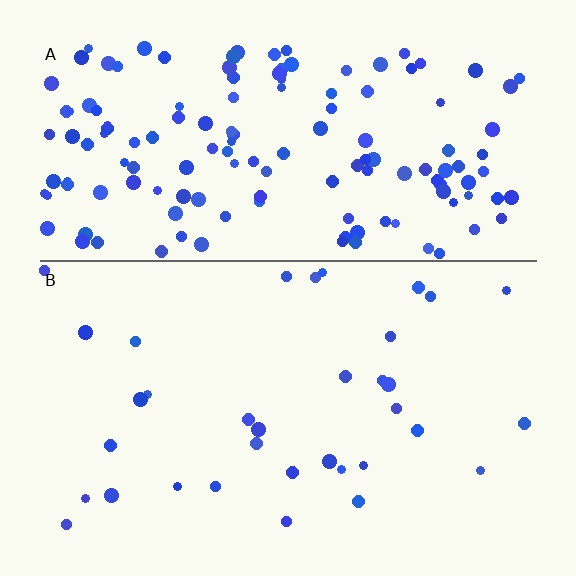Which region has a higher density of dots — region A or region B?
A (the top).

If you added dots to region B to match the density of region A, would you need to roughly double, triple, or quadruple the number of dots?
Approximately quadruple.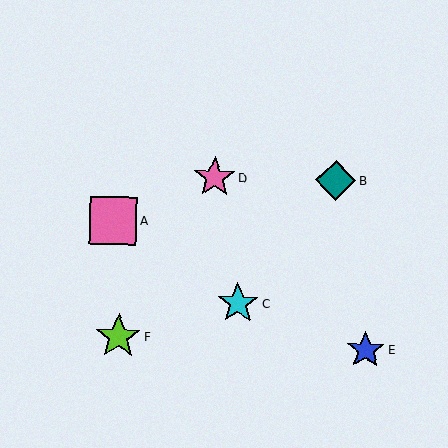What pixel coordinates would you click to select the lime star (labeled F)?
Click at (118, 337) to select the lime star F.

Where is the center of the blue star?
The center of the blue star is at (366, 350).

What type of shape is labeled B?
Shape B is a teal diamond.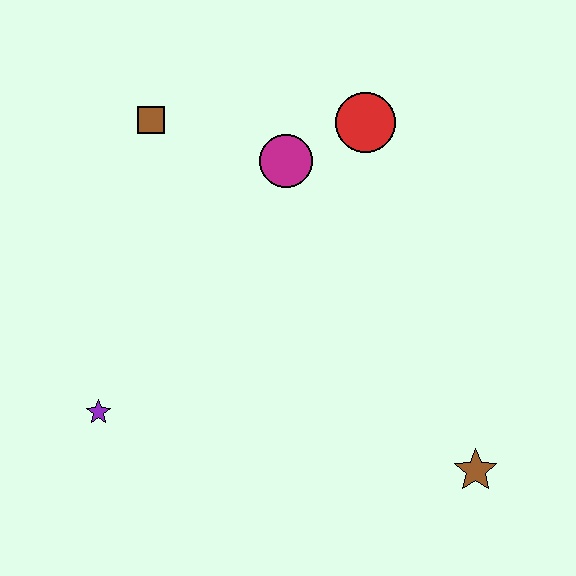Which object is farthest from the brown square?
The brown star is farthest from the brown square.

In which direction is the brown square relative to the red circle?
The brown square is to the left of the red circle.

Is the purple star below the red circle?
Yes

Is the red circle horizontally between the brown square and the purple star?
No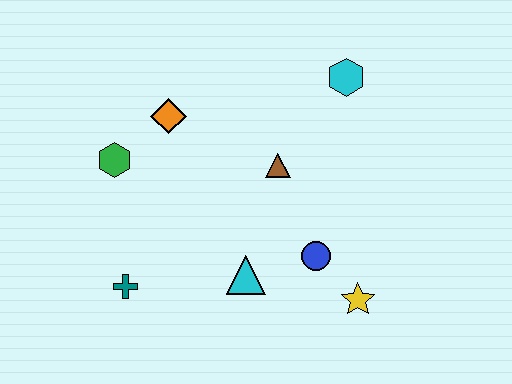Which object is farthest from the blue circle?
The green hexagon is farthest from the blue circle.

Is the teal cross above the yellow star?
Yes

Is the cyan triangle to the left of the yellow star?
Yes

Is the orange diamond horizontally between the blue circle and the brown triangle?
No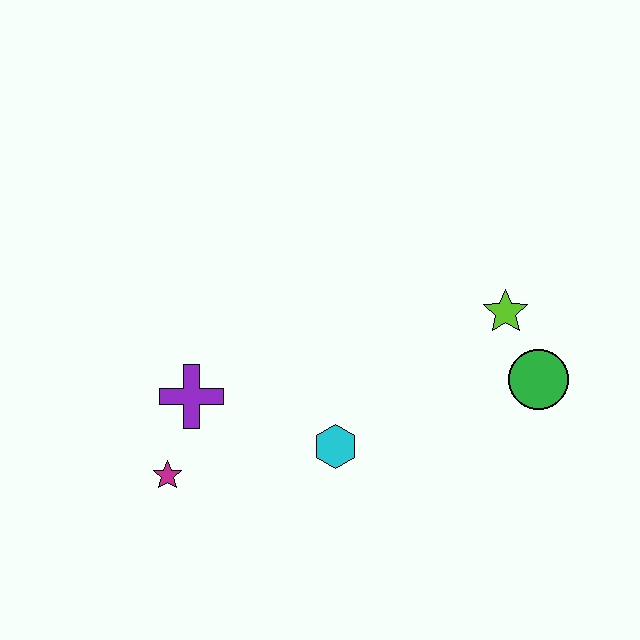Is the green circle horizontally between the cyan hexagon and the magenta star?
No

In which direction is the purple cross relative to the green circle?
The purple cross is to the left of the green circle.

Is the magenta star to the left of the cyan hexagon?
Yes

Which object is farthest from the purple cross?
The green circle is farthest from the purple cross.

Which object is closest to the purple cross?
The magenta star is closest to the purple cross.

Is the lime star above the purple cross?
Yes